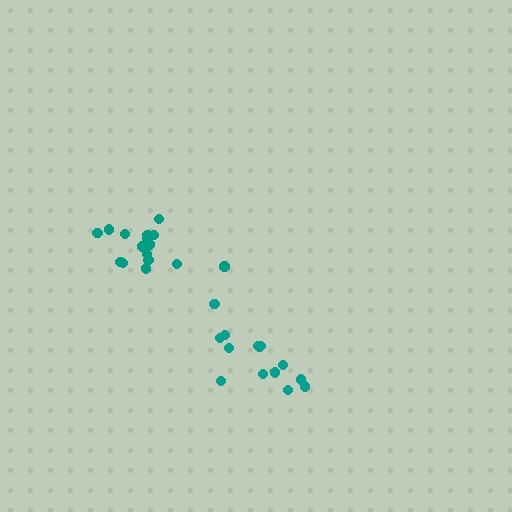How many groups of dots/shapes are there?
There are 2 groups.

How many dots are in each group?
Group 1: 14 dots, Group 2: 16 dots (30 total).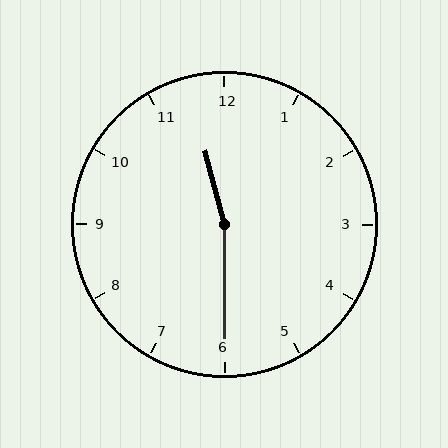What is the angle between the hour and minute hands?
Approximately 165 degrees.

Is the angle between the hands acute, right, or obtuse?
It is obtuse.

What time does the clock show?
11:30.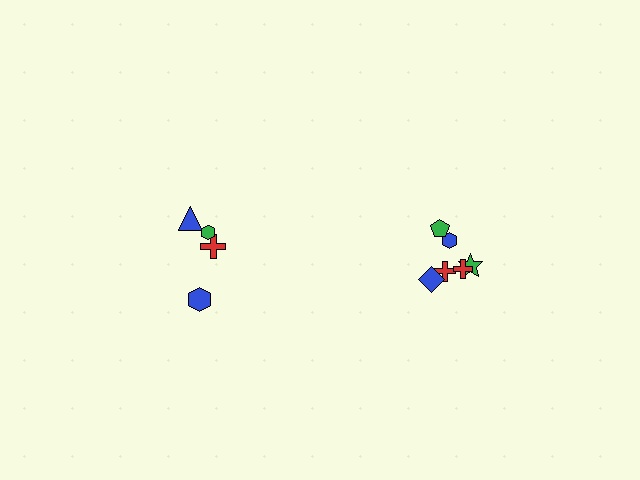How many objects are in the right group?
There are 6 objects.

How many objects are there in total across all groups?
There are 10 objects.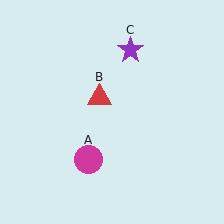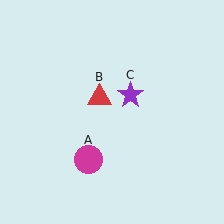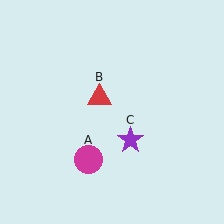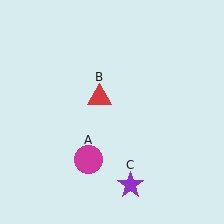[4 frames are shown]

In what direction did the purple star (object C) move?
The purple star (object C) moved down.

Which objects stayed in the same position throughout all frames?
Magenta circle (object A) and red triangle (object B) remained stationary.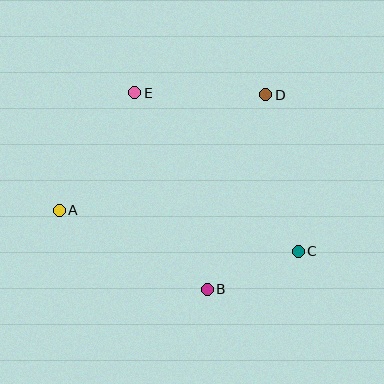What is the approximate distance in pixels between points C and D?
The distance between C and D is approximately 160 pixels.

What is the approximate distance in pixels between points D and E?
The distance between D and E is approximately 131 pixels.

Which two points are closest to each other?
Points B and C are closest to each other.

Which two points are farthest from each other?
Points A and C are farthest from each other.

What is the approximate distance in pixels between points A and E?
The distance between A and E is approximately 140 pixels.